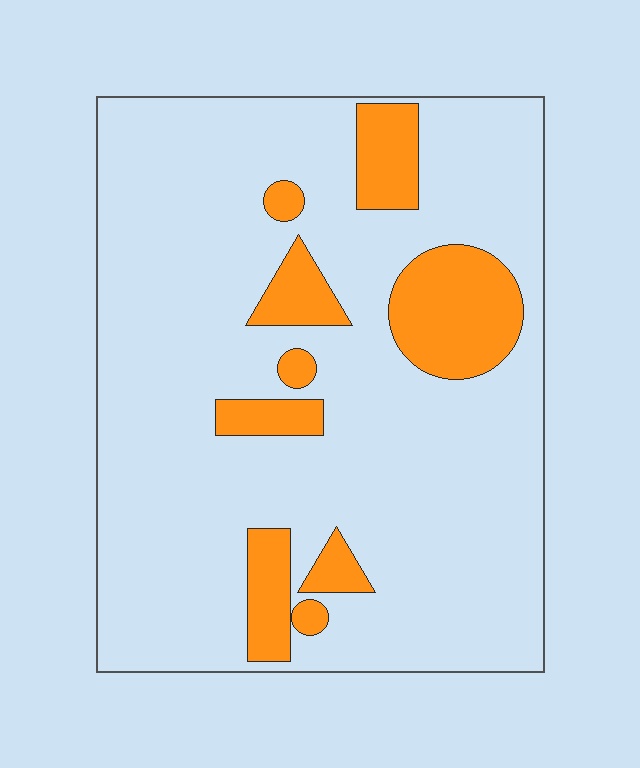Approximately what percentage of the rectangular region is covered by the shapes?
Approximately 15%.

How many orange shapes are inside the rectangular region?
9.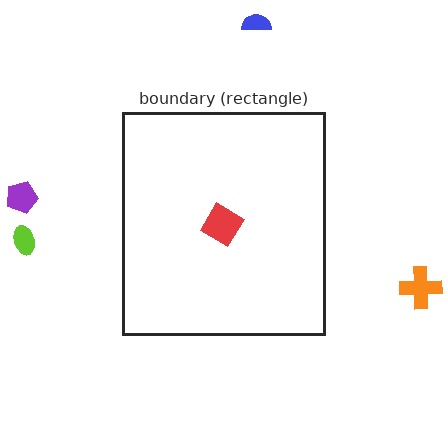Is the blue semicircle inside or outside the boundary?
Outside.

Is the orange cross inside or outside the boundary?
Outside.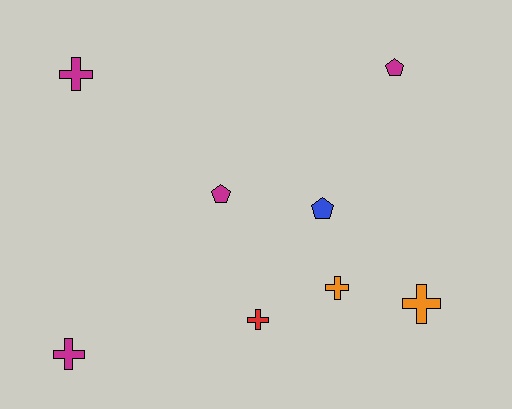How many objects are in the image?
There are 8 objects.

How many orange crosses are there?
There are 2 orange crosses.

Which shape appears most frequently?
Cross, with 5 objects.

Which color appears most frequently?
Magenta, with 4 objects.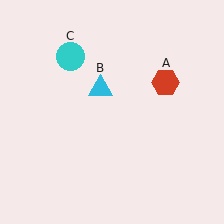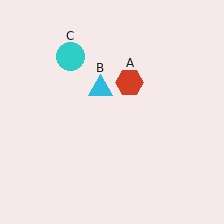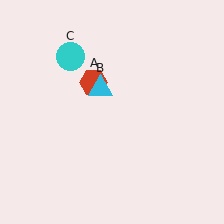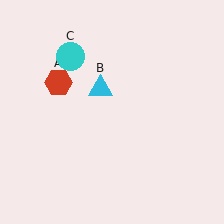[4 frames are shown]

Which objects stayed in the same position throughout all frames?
Cyan triangle (object B) and cyan circle (object C) remained stationary.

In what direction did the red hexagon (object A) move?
The red hexagon (object A) moved left.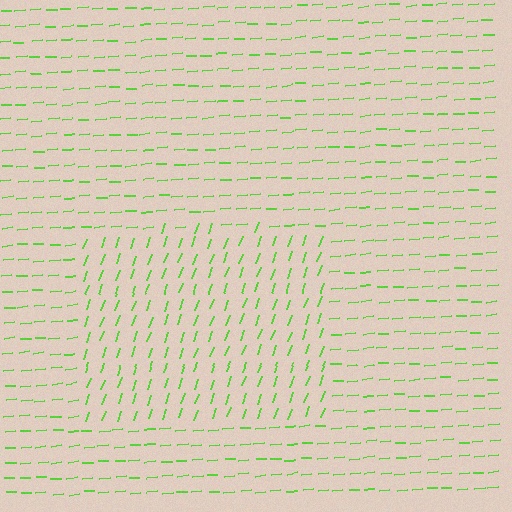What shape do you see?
I see a rectangle.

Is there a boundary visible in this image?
Yes, there is a texture boundary formed by a change in line orientation.